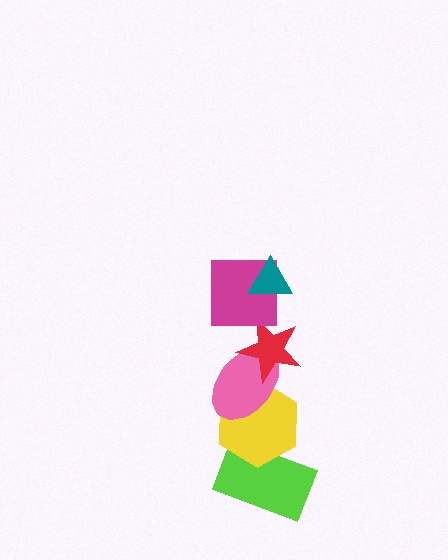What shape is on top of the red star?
The magenta square is on top of the red star.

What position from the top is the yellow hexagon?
The yellow hexagon is 5th from the top.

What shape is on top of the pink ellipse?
The red star is on top of the pink ellipse.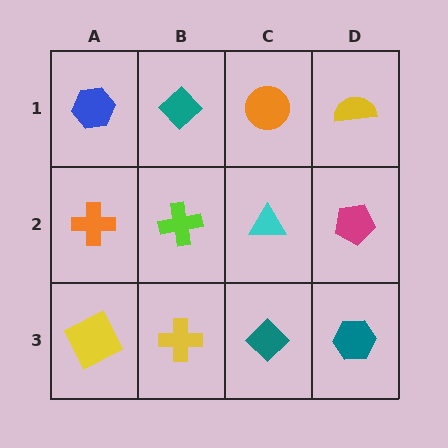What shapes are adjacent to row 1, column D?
A magenta pentagon (row 2, column D), an orange circle (row 1, column C).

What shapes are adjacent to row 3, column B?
A lime cross (row 2, column B), a yellow square (row 3, column A), a teal diamond (row 3, column C).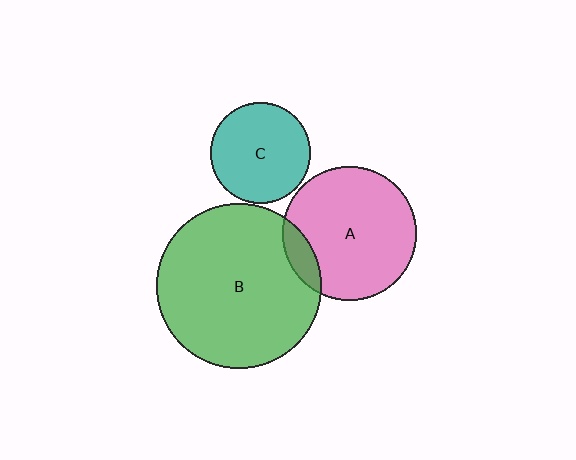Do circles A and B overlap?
Yes.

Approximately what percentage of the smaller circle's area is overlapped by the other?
Approximately 10%.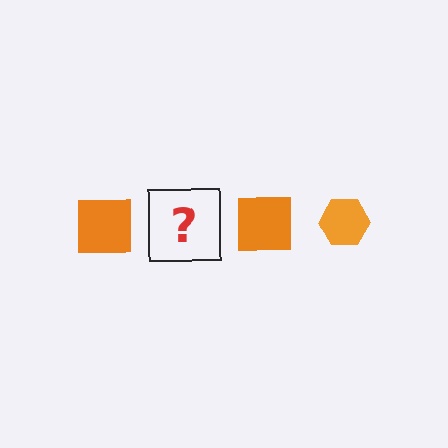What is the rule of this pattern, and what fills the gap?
The rule is that the pattern cycles through square, hexagon shapes in orange. The gap should be filled with an orange hexagon.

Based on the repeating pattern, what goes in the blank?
The blank should be an orange hexagon.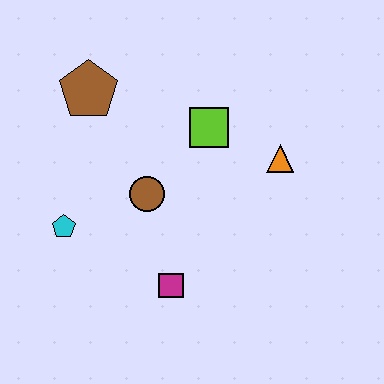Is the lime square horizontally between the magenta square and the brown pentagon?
No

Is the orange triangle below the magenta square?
No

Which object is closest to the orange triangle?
The lime square is closest to the orange triangle.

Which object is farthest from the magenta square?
The brown pentagon is farthest from the magenta square.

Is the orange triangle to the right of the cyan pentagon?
Yes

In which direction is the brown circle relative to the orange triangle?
The brown circle is to the left of the orange triangle.